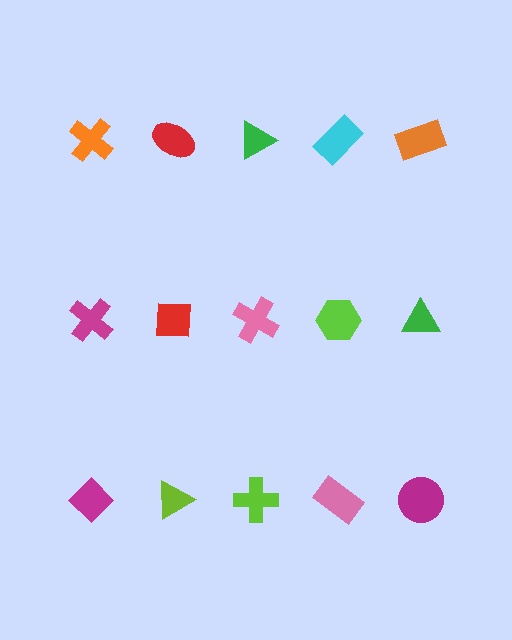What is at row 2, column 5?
A green triangle.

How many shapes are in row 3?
5 shapes.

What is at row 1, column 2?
A red ellipse.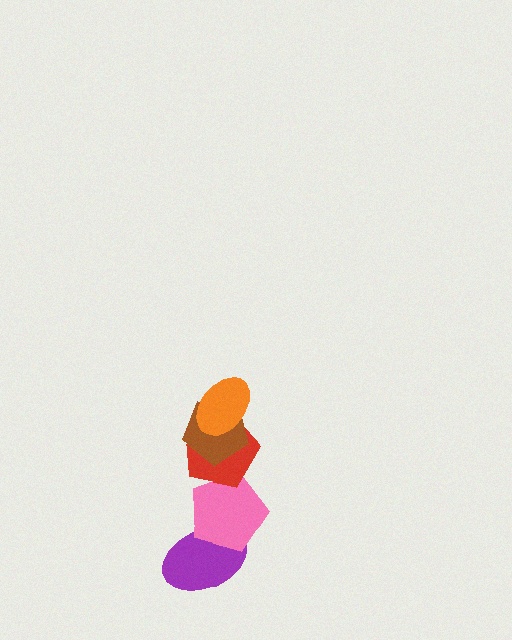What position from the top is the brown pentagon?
The brown pentagon is 2nd from the top.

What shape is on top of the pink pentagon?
The red pentagon is on top of the pink pentagon.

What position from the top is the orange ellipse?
The orange ellipse is 1st from the top.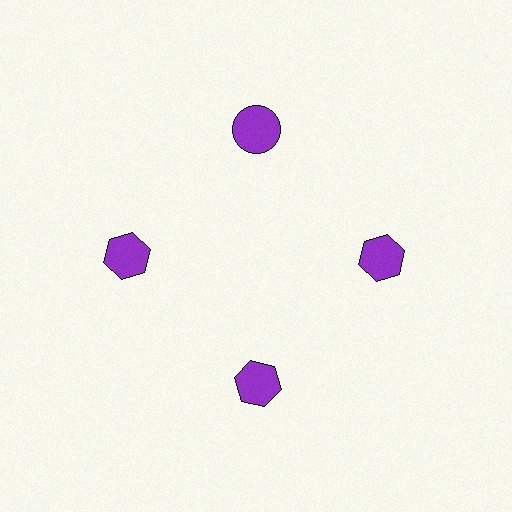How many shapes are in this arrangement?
There are 4 shapes arranged in a ring pattern.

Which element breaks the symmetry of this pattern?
The purple circle at roughly the 12 o'clock position breaks the symmetry. All other shapes are purple hexagons.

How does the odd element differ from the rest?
It has a different shape: circle instead of hexagon.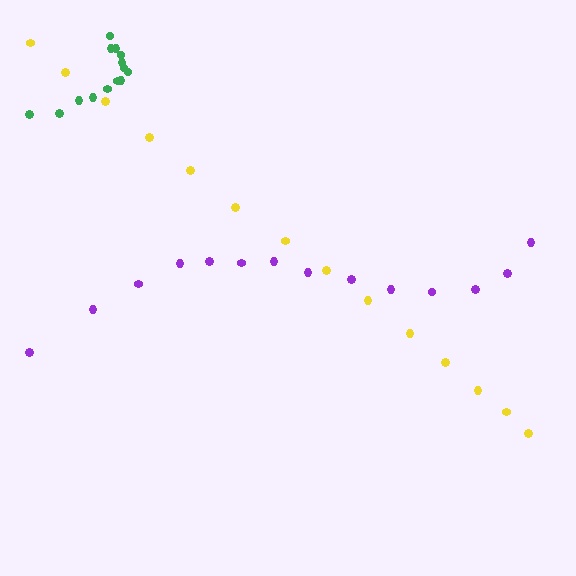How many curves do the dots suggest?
There are 3 distinct paths.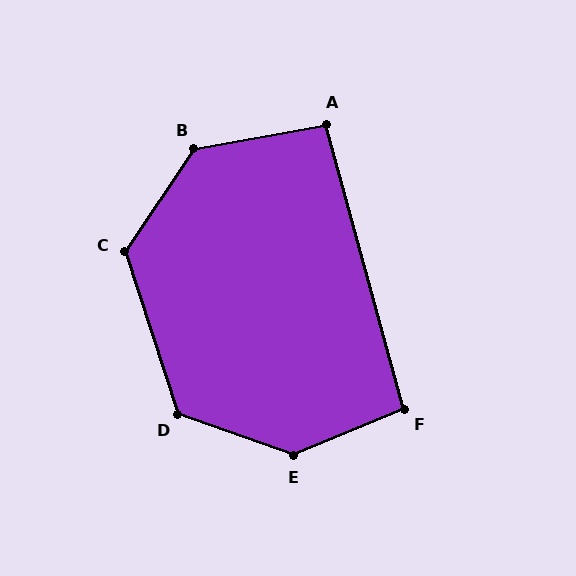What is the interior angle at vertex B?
Approximately 135 degrees (obtuse).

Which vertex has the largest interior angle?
E, at approximately 137 degrees.